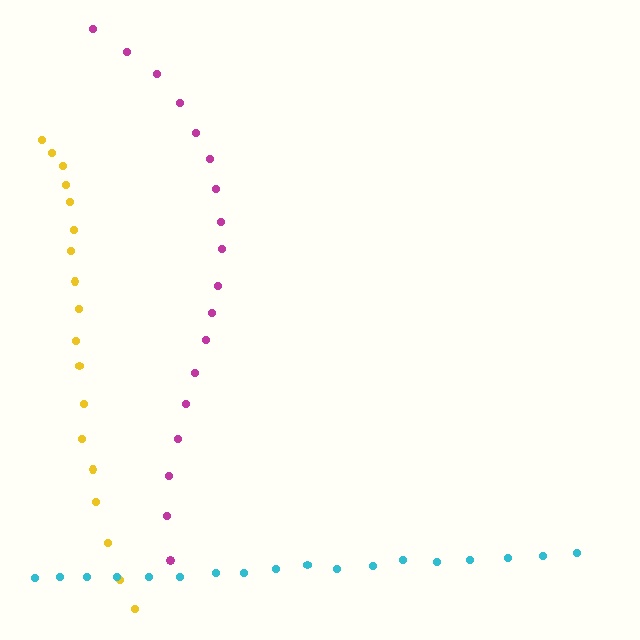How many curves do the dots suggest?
There are 3 distinct paths.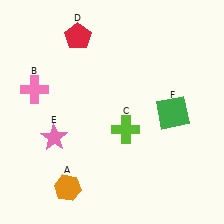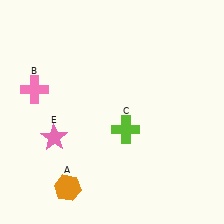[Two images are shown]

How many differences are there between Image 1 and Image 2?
There are 2 differences between the two images.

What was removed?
The green square (F), the red pentagon (D) were removed in Image 2.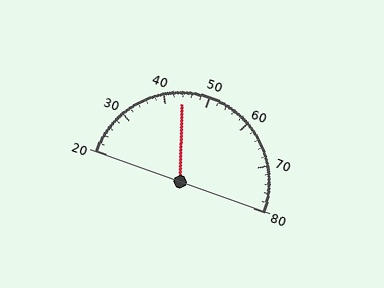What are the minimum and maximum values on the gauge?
The gauge ranges from 20 to 80.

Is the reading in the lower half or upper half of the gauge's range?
The reading is in the lower half of the range (20 to 80).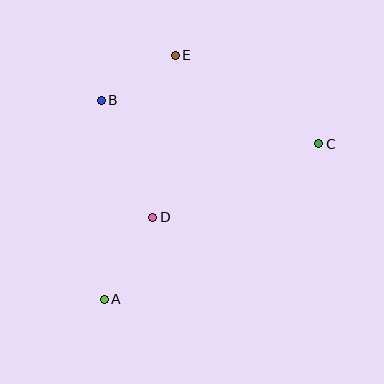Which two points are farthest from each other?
Points A and C are farthest from each other.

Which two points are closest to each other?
Points B and E are closest to each other.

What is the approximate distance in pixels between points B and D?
The distance between B and D is approximately 128 pixels.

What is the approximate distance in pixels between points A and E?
The distance between A and E is approximately 254 pixels.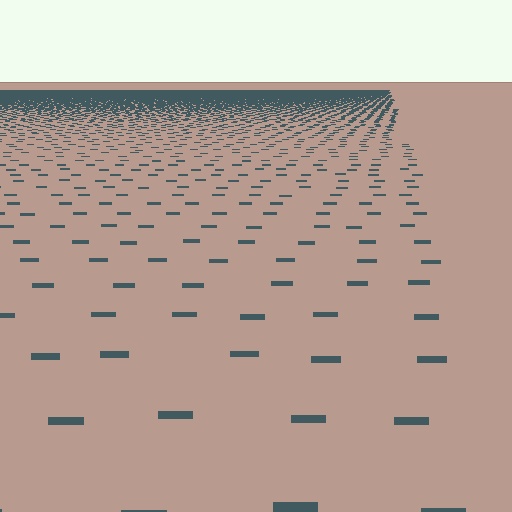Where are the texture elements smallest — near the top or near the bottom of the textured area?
Near the top.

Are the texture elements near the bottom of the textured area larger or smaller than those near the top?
Larger. Near the bottom, elements are closer to the viewer and appear at a bigger on-screen size.